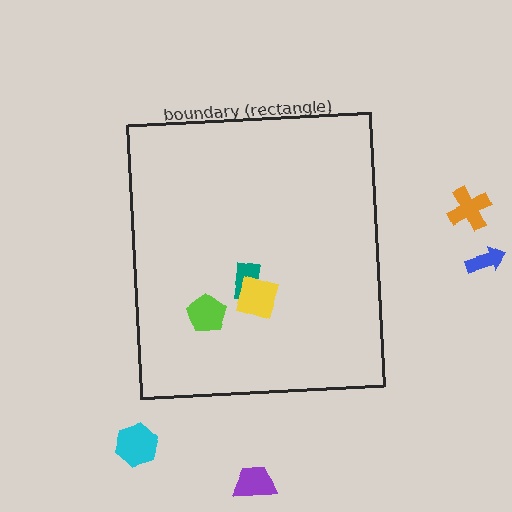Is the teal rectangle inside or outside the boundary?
Inside.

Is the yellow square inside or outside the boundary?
Inside.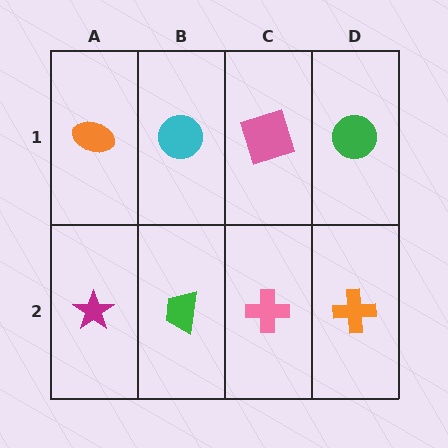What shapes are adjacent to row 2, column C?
A pink square (row 1, column C), a green trapezoid (row 2, column B), an orange cross (row 2, column D).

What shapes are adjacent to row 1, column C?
A pink cross (row 2, column C), a cyan circle (row 1, column B), a green circle (row 1, column D).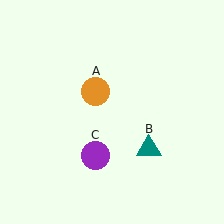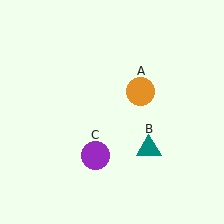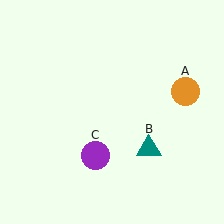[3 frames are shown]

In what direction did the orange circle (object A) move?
The orange circle (object A) moved right.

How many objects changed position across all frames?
1 object changed position: orange circle (object A).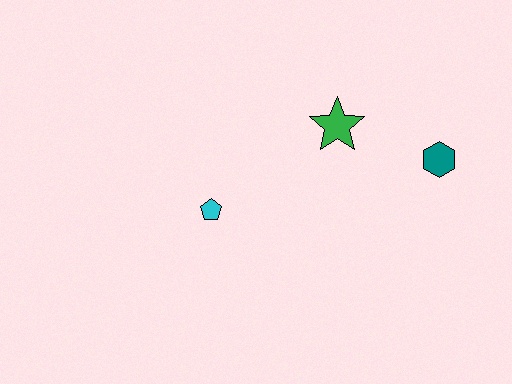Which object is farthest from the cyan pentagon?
The teal hexagon is farthest from the cyan pentagon.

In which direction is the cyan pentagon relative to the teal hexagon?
The cyan pentagon is to the left of the teal hexagon.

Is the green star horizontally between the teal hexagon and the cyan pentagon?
Yes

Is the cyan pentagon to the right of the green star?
No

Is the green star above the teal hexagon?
Yes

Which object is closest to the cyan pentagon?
The green star is closest to the cyan pentagon.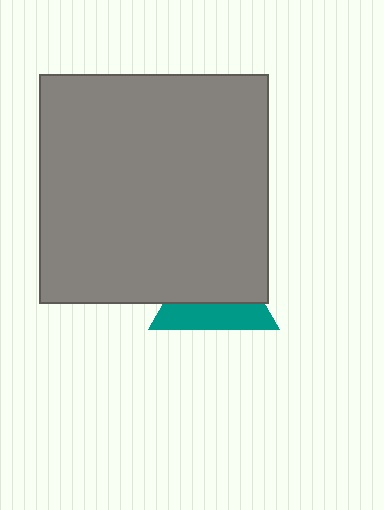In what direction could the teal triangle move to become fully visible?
The teal triangle could move down. That would shift it out from behind the gray square entirely.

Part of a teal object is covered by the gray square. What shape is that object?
It is a triangle.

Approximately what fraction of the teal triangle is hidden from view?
Roughly 60% of the teal triangle is hidden behind the gray square.